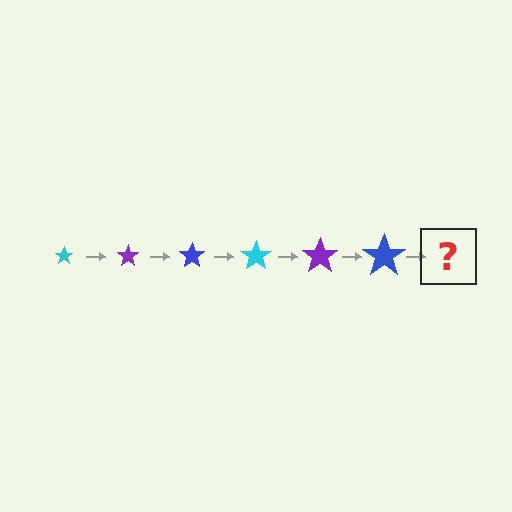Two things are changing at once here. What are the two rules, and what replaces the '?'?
The two rules are that the star grows larger each step and the color cycles through cyan, purple, and blue. The '?' should be a cyan star, larger than the previous one.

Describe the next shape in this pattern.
It should be a cyan star, larger than the previous one.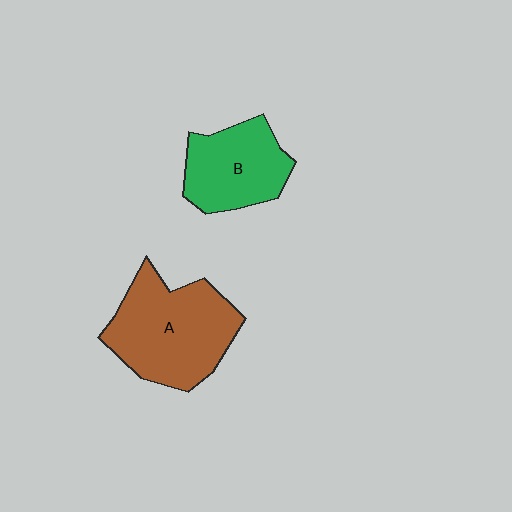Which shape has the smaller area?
Shape B (green).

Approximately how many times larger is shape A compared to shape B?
Approximately 1.4 times.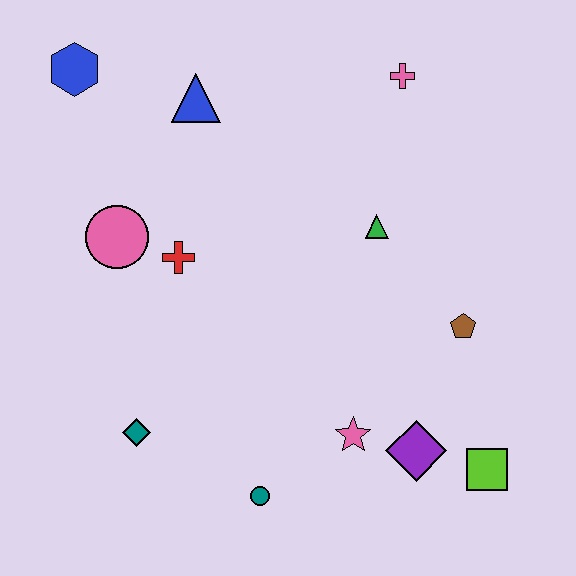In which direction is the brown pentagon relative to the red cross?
The brown pentagon is to the right of the red cross.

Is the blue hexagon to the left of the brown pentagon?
Yes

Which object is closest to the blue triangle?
The blue hexagon is closest to the blue triangle.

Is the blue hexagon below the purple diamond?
No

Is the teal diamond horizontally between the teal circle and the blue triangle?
No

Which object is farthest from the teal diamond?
The pink cross is farthest from the teal diamond.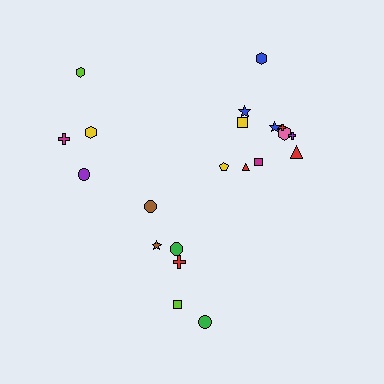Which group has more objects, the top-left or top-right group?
The top-right group.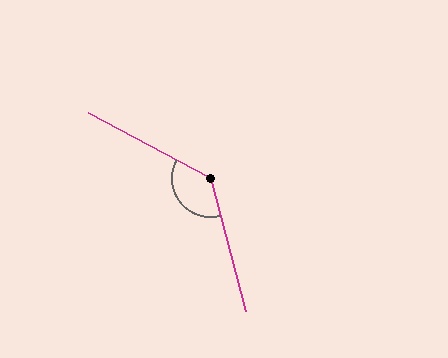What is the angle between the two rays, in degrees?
Approximately 133 degrees.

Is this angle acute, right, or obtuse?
It is obtuse.